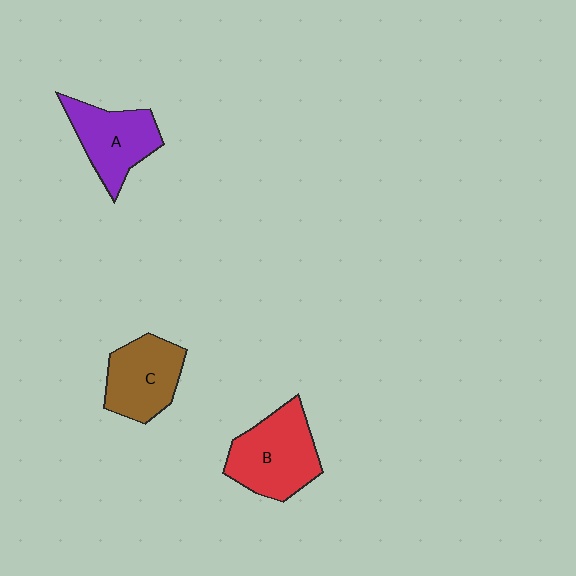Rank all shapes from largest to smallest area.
From largest to smallest: B (red), A (purple), C (brown).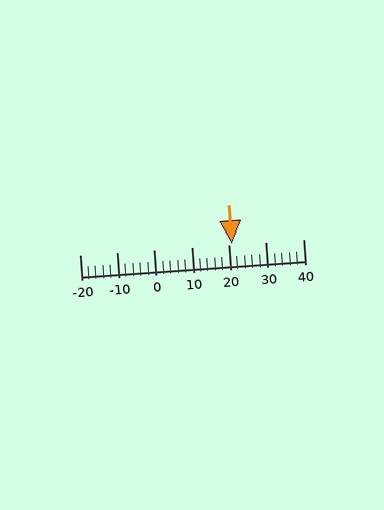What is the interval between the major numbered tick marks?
The major tick marks are spaced 10 units apart.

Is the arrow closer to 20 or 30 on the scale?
The arrow is closer to 20.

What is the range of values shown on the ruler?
The ruler shows values from -20 to 40.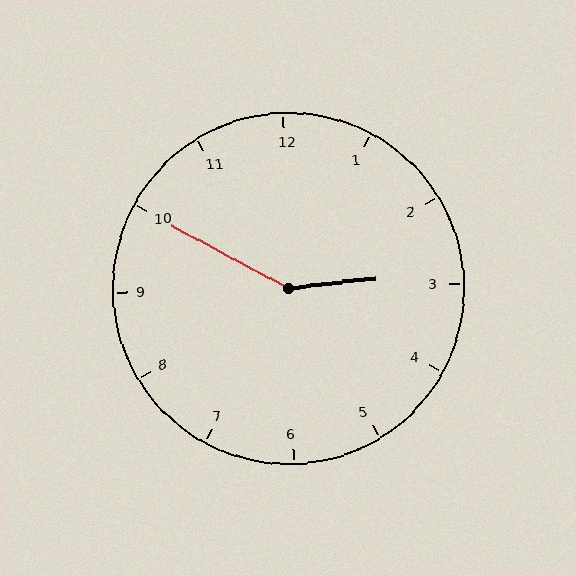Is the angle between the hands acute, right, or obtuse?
It is obtuse.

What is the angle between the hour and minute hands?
Approximately 145 degrees.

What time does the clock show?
2:50.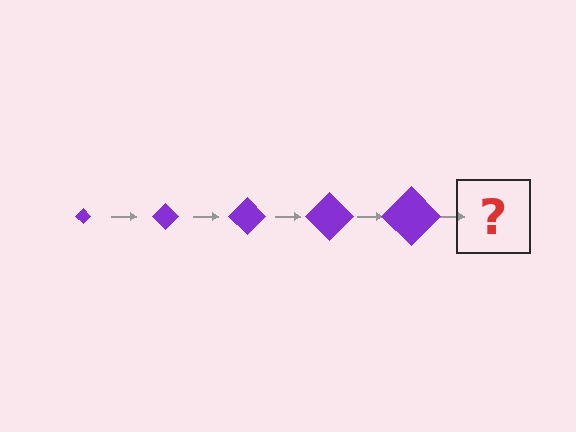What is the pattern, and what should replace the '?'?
The pattern is that the diamond gets progressively larger each step. The '?' should be a purple diamond, larger than the previous one.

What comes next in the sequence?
The next element should be a purple diamond, larger than the previous one.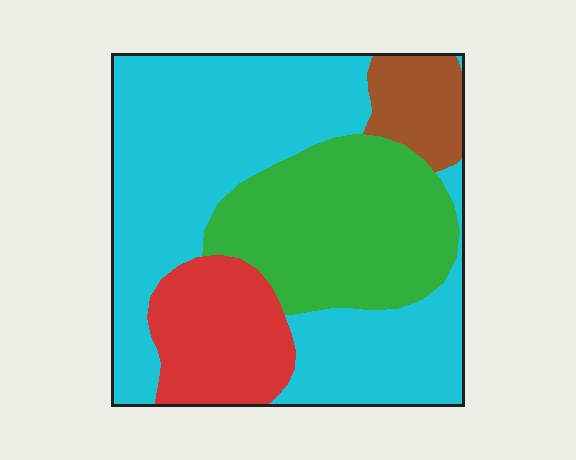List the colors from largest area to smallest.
From largest to smallest: cyan, green, red, brown.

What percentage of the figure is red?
Red takes up less than a quarter of the figure.